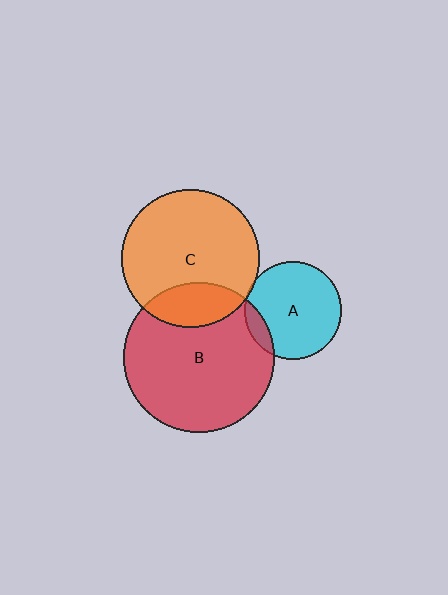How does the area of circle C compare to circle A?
Approximately 2.0 times.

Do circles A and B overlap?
Yes.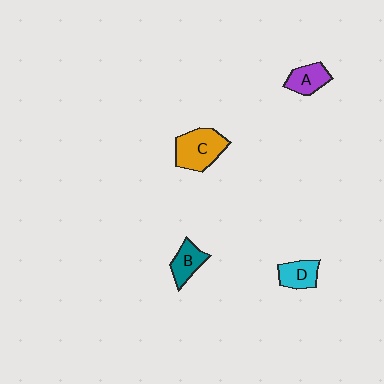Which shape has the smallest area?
Shape D (cyan).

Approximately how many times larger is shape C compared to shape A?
Approximately 1.6 times.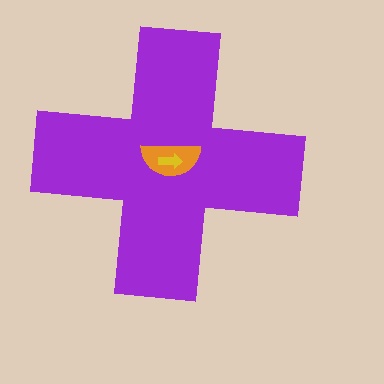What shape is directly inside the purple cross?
The orange semicircle.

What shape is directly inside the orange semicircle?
The yellow arrow.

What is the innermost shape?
The yellow arrow.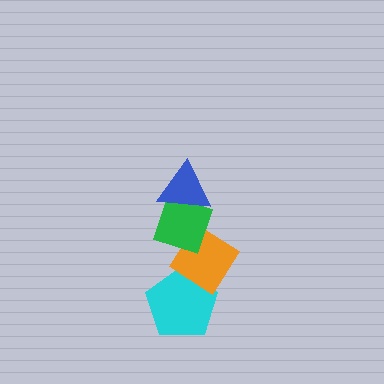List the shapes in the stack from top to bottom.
From top to bottom: the blue triangle, the green diamond, the orange diamond, the cyan pentagon.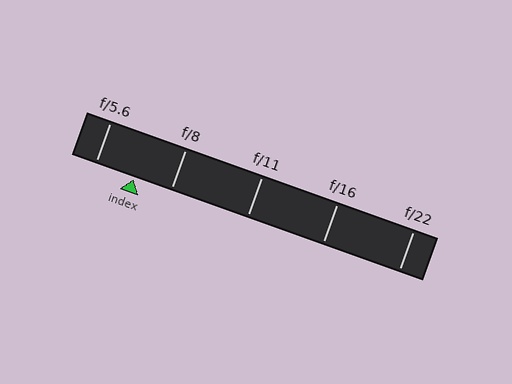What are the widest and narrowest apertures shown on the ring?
The widest aperture shown is f/5.6 and the narrowest is f/22.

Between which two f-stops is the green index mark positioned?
The index mark is between f/5.6 and f/8.